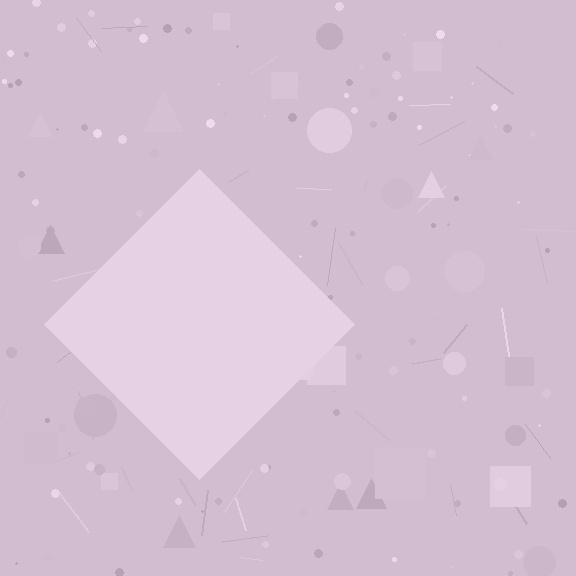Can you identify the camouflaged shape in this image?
The camouflaged shape is a diamond.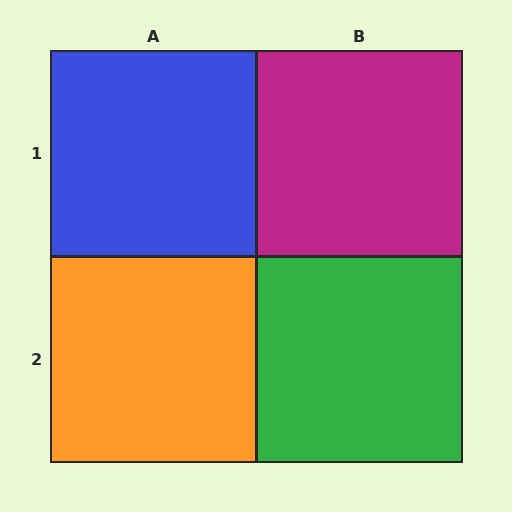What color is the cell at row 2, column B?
Green.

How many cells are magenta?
1 cell is magenta.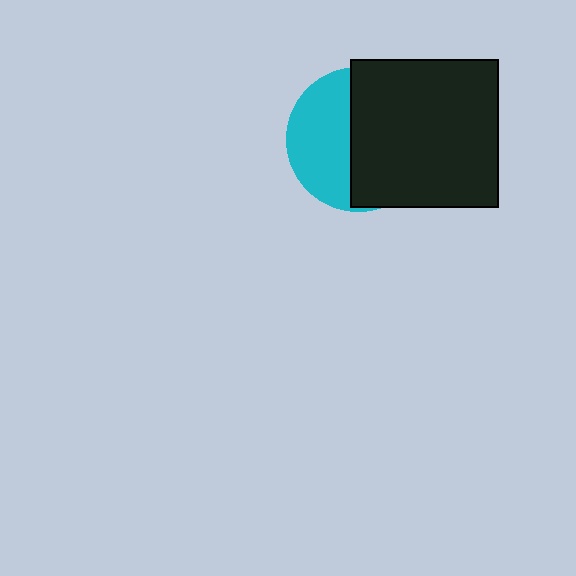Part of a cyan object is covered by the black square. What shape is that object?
It is a circle.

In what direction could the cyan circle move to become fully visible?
The cyan circle could move left. That would shift it out from behind the black square entirely.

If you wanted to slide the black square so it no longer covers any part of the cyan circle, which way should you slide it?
Slide it right — that is the most direct way to separate the two shapes.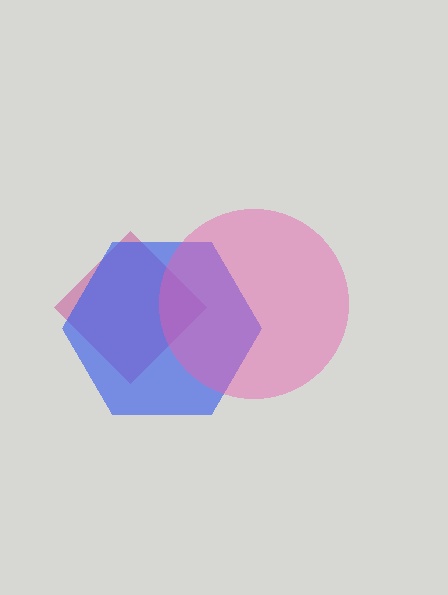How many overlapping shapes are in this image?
There are 3 overlapping shapes in the image.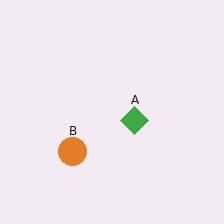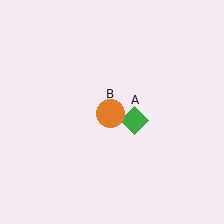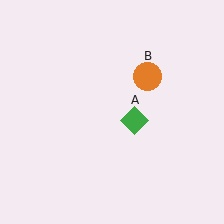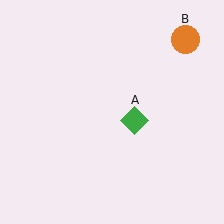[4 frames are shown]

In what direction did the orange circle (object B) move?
The orange circle (object B) moved up and to the right.